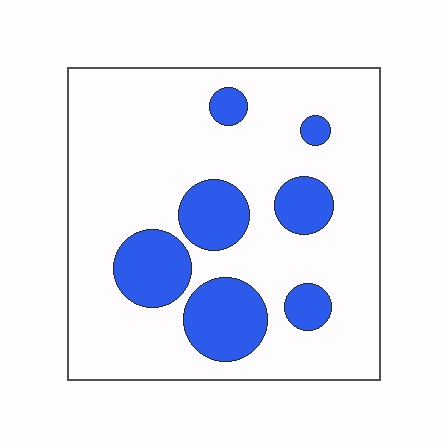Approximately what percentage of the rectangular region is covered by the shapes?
Approximately 20%.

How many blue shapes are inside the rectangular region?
7.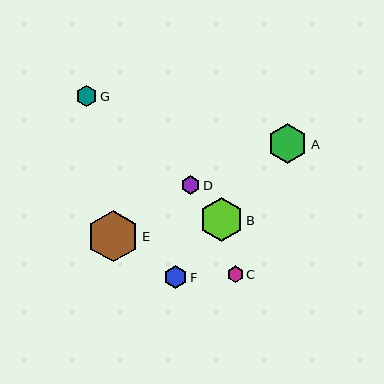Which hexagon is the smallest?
Hexagon C is the smallest with a size of approximately 16 pixels.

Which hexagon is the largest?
Hexagon E is the largest with a size of approximately 51 pixels.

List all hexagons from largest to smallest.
From largest to smallest: E, B, A, F, G, D, C.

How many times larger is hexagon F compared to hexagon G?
Hexagon F is approximately 1.1 times the size of hexagon G.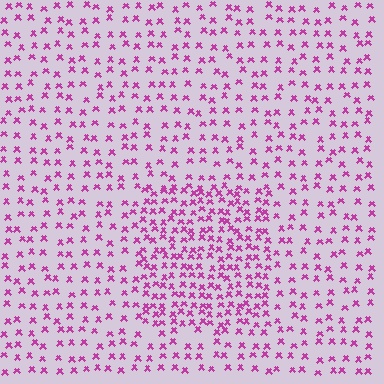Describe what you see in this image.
The image contains small magenta elements arranged at two different densities. A rectangle-shaped region is visible where the elements are more densely packed than the surrounding area.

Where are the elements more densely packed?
The elements are more densely packed inside the rectangle boundary.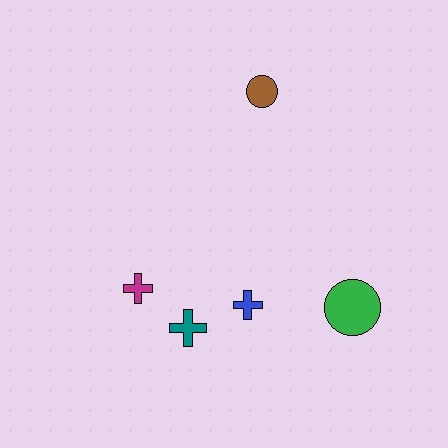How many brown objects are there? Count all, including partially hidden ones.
There is 1 brown object.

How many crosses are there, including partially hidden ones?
There are 3 crosses.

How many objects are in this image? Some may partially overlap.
There are 5 objects.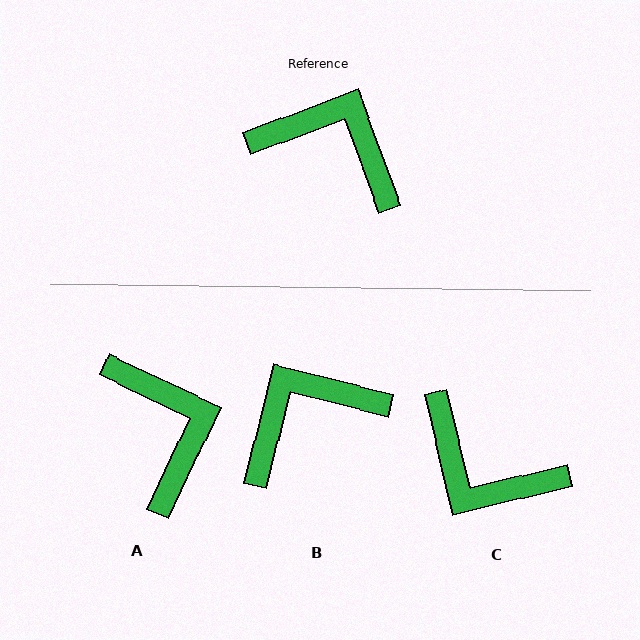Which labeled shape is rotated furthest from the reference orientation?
C, about 173 degrees away.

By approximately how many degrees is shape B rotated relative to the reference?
Approximately 55 degrees counter-clockwise.